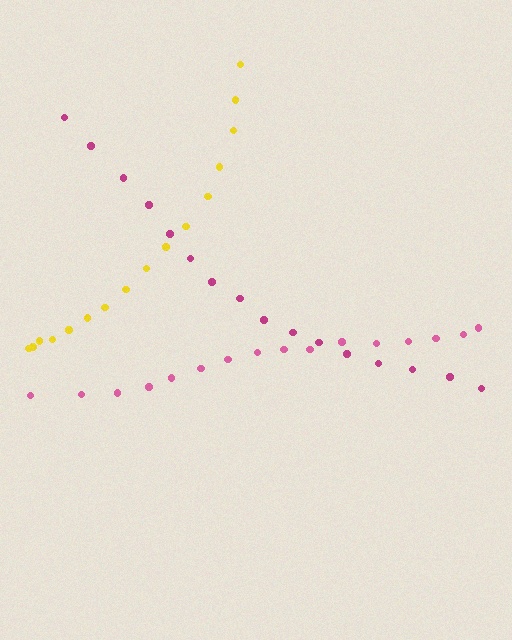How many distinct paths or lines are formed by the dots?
There are 3 distinct paths.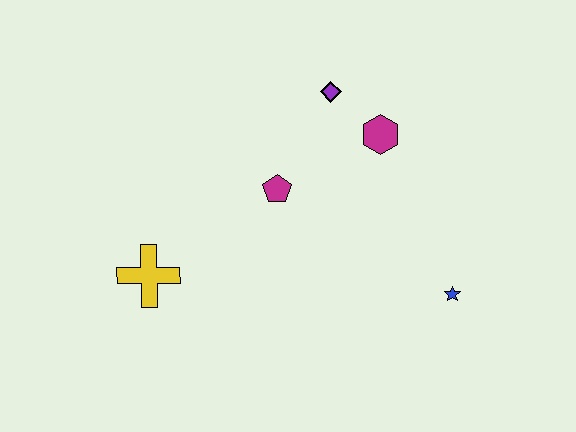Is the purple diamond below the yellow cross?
No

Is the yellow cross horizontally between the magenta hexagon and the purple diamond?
No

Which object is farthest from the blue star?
The yellow cross is farthest from the blue star.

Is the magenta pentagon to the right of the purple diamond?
No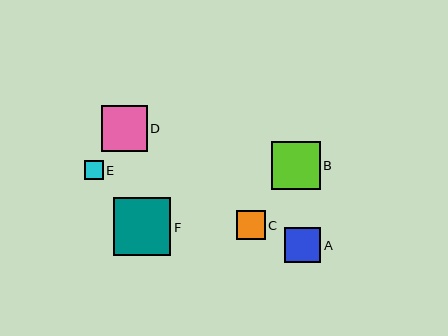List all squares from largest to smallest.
From largest to smallest: F, B, D, A, C, E.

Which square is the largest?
Square F is the largest with a size of approximately 57 pixels.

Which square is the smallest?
Square E is the smallest with a size of approximately 19 pixels.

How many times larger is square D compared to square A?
Square D is approximately 1.3 times the size of square A.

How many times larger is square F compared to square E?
Square F is approximately 3.1 times the size of square E.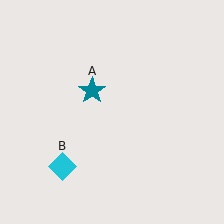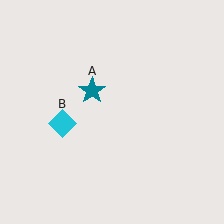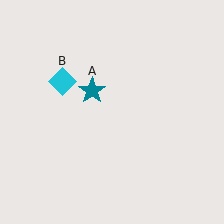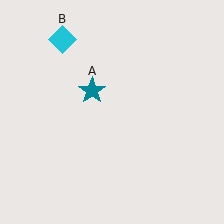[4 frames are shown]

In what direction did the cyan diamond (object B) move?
The cyan diamond (object B) moved up.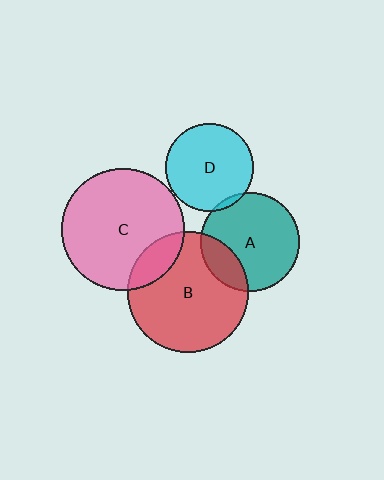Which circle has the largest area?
Circle C (pink).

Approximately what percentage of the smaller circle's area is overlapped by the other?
Approximately 5%.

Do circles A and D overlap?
Yes.